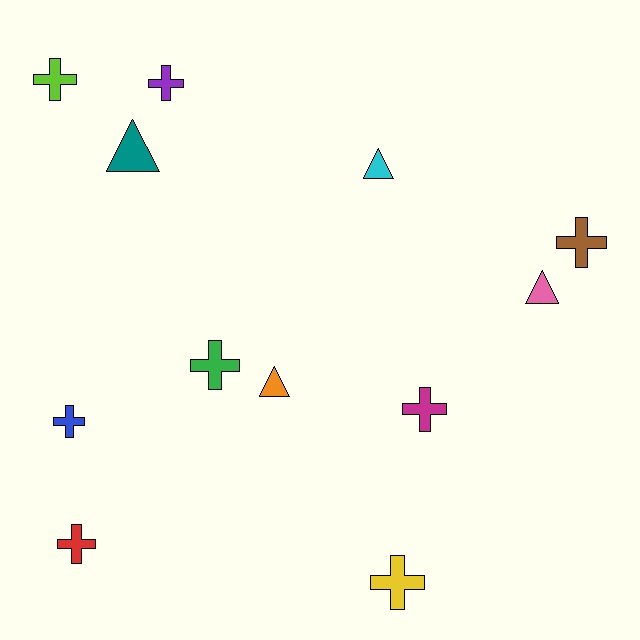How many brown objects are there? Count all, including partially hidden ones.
There is 1 brown object.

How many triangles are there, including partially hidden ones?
There are 4 triangles.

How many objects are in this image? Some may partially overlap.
There are 12 objects.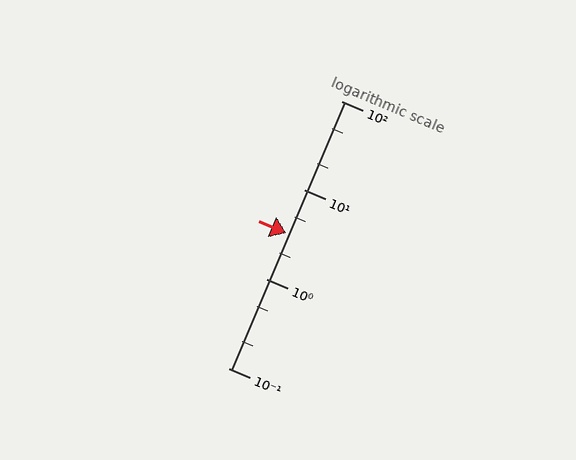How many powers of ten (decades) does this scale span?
The scale spans 3 decades, from 0.1 to 100.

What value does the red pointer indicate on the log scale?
The pointer indicates approximately 3.3.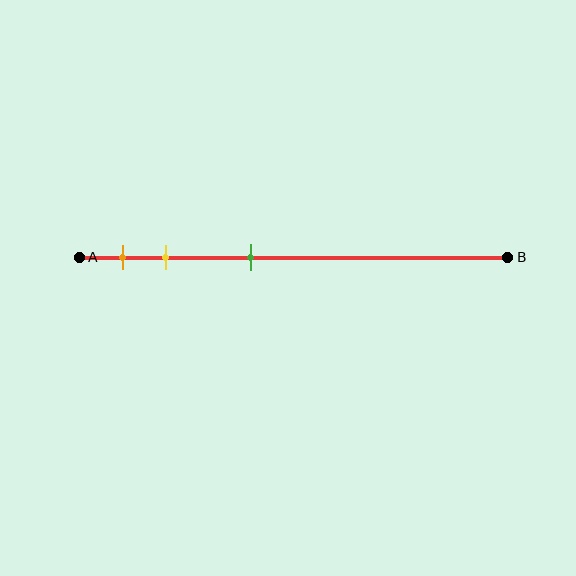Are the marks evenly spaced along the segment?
No, the marks are not evenly spaced.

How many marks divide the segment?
There are 3 marks dividing the segment.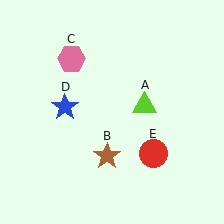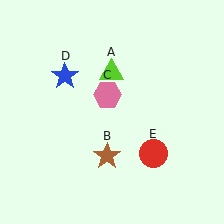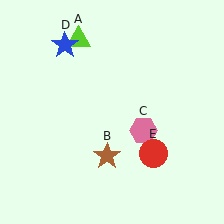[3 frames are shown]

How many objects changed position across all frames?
3 objects changed position: lime triangle (object A), pink hexagon (object C), blue star (object D).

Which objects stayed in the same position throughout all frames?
Brown star (object B) and red circle (object E) remained stationary.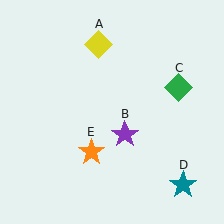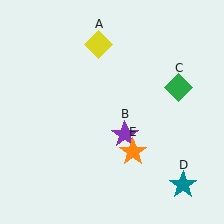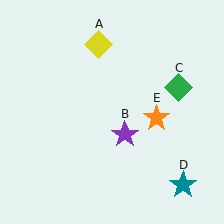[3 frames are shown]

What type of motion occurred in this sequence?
The orange star (object E) rotated counterclockwise around the center of the scene.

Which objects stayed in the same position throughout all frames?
Yellow diamond (object A) and purple star (object B) and green diamond (object C) and teal star (object D) remained stationary.